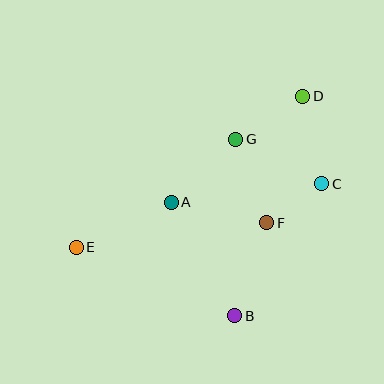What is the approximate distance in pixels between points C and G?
The distance between C and G is approximately 97 pixels.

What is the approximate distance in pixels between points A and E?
The distance between A and E is approximately 105 pixels.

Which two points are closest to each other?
Points C and F are closest to each other.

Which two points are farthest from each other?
Points D and E are farthest from each other.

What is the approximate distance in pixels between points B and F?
The distance between B and F is approximately 98 pixels.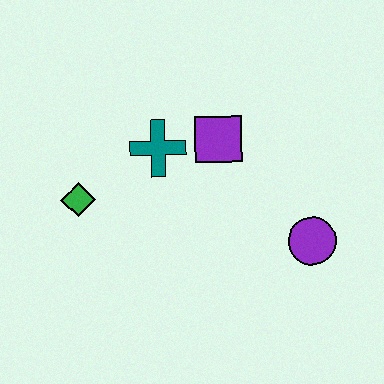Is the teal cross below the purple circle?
No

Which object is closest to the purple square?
The teal cross is closest to the purple square.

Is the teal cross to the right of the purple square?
No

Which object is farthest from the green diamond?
The purple circle is farthest from the green diamond.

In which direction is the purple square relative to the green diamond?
The purple square is to the right of the green diamond.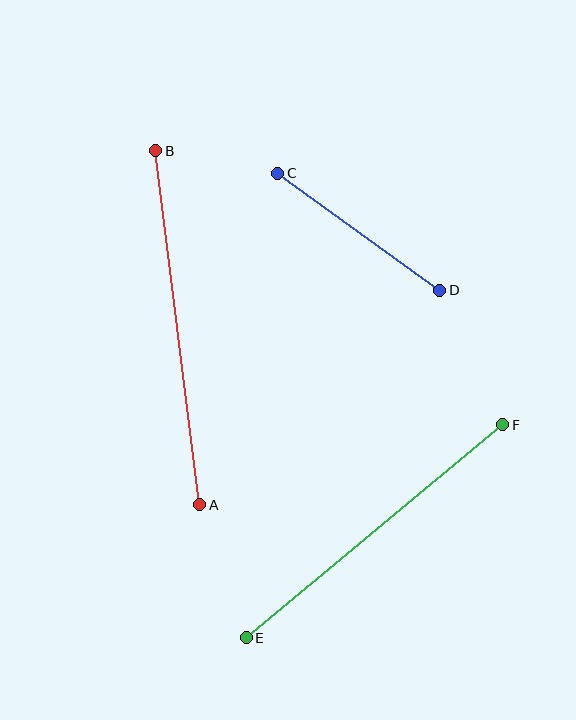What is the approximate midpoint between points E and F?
The midpoint is at approximately (375, 531) pixels.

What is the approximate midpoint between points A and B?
The midpoint is at approximately (178, 328) pixels.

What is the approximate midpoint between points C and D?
The midpoint is at approximately (359, 232) pixels.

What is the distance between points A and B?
The distance is approximately 357 pixels.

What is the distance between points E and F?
The distance is approximately 334 pixels.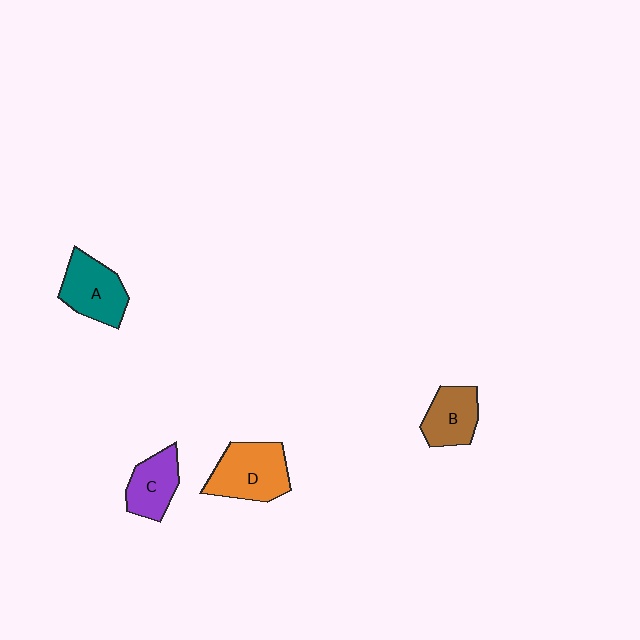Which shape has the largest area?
Shape D (orange).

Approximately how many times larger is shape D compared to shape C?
Approximately 1.4 times.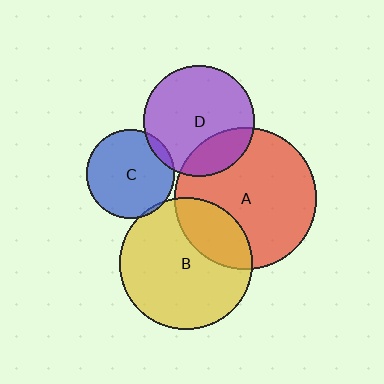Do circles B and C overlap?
Yes.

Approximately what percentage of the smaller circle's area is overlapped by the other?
Approximately 5%.